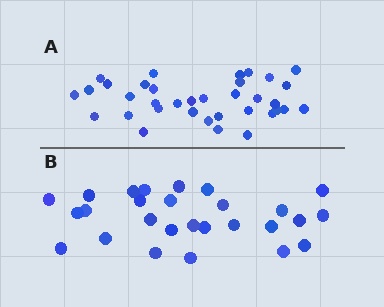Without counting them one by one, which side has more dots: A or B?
Region A (the top region) has more dots.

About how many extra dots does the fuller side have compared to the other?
Region A has roughly 8 or so more dots than region B.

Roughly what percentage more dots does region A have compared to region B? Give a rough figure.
About 30% more.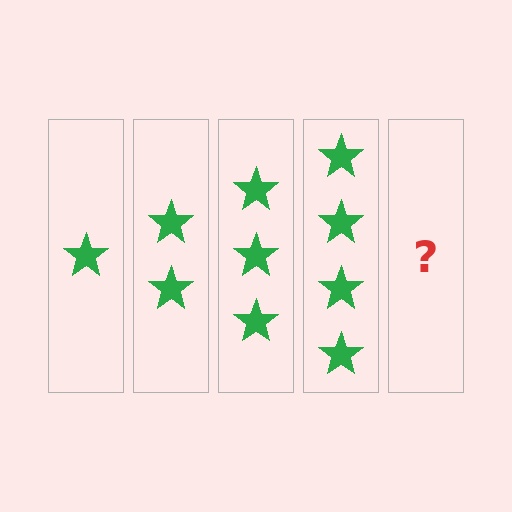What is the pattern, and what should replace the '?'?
The pattern is that each step adds one more star. The '?' should be 5 stars.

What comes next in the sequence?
The next element should be 5 stars.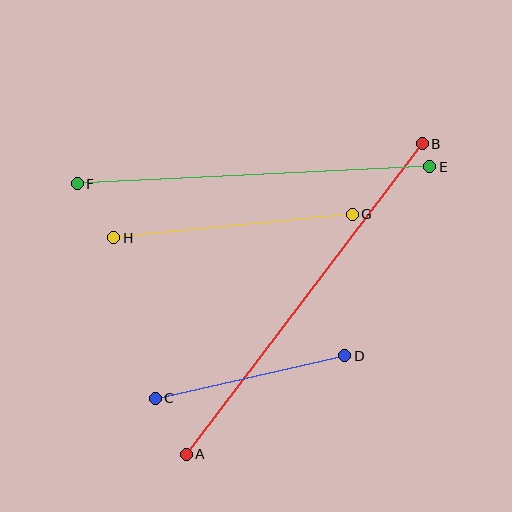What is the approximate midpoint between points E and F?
The midpoint is at approximately (253, 175) pixels.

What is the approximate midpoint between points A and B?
The midpoint is at approximately (304, 299) pixels.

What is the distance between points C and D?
The distance is approximately 194 pixels.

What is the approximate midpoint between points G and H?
The midpoint is at approximately (233, 226) pixels.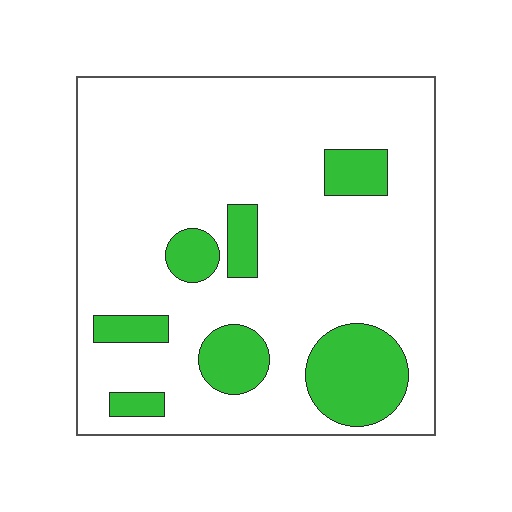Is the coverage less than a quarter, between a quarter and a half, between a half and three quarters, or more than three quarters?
Less than a quarter.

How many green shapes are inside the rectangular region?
7.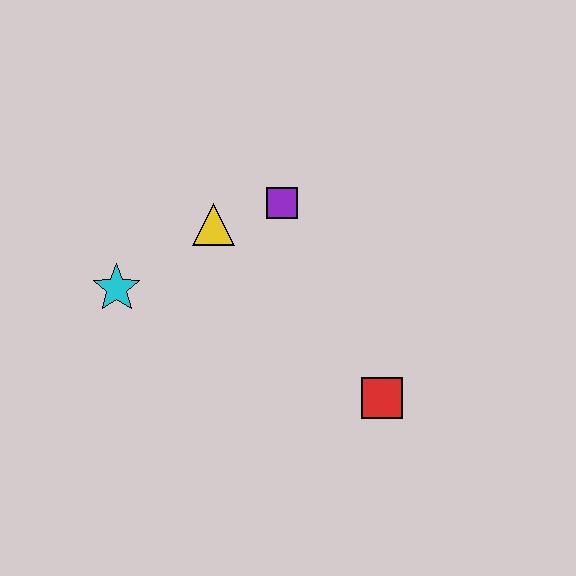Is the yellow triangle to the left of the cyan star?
No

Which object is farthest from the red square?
The cyan star is farthest from the red square.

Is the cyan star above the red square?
Yes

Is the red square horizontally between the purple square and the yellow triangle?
No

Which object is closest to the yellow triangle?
The purple square is closest to the yellow triangle.